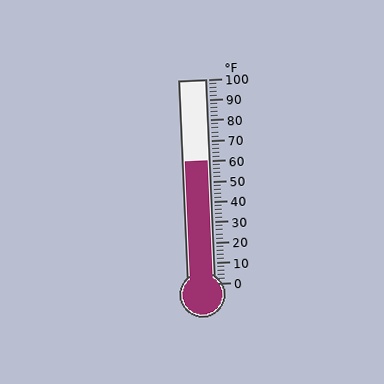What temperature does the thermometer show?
The thermometer shows approximately 60°F.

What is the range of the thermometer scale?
The thermometer scale ranges from 0°F to 100°F.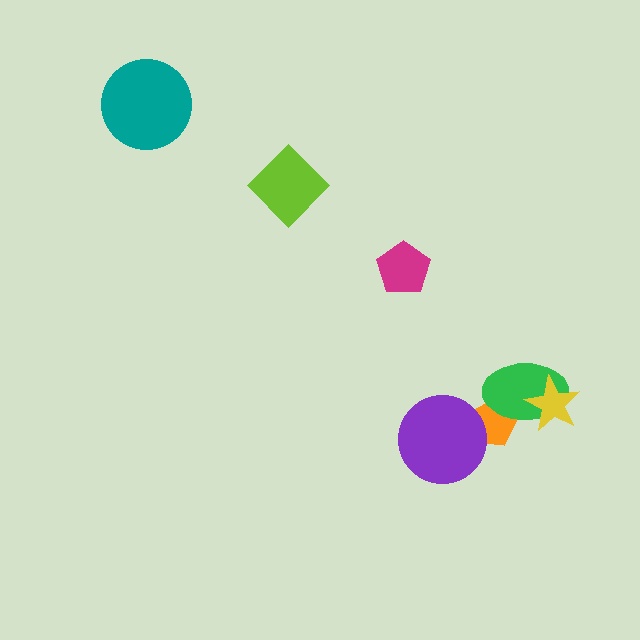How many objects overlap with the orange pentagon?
2 objects overlap with the orange pentagon.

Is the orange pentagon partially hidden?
Yes, it is partially covered by another shape.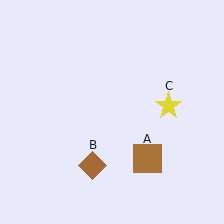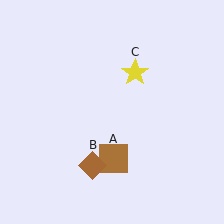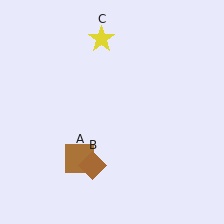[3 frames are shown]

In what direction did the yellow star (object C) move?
The yellow star (object C) moved up and to the left.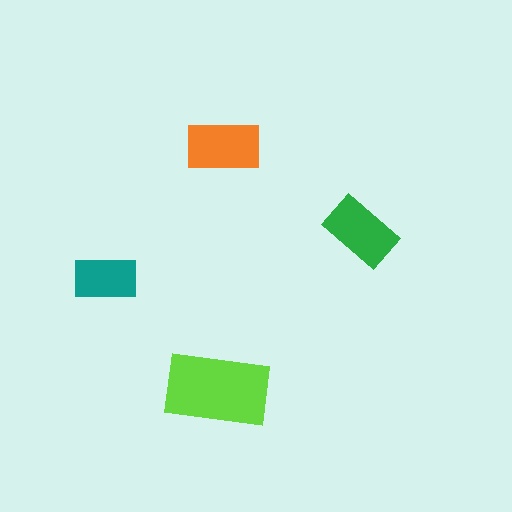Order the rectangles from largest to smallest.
the lime one, the orange one, the green one, the teal one.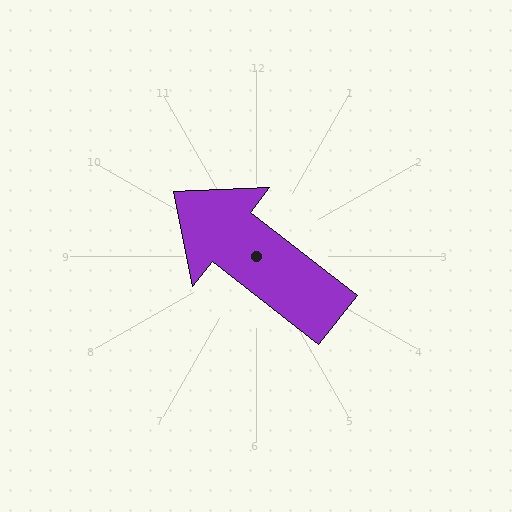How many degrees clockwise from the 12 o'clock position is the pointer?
Approximately 308 degrees.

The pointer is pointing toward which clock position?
Roughly 10 o'clock.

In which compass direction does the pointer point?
Northwest.